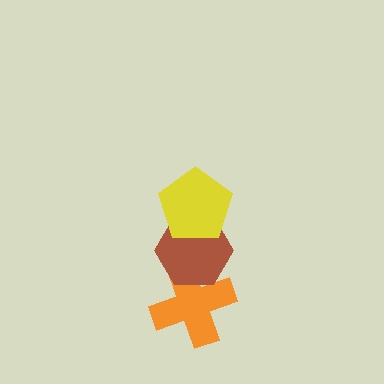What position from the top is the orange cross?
The orange cross is 3rd from the top.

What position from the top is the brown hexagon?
The brown hexagon is 2nd from the top.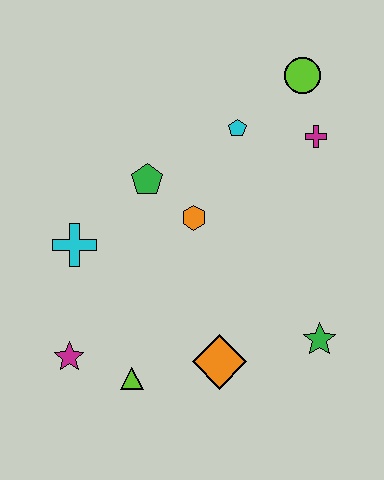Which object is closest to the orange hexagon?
The green pentagon is closest to the orange hexagon.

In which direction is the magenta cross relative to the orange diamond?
The magenta cross is above the orange diamond.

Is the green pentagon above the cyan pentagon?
No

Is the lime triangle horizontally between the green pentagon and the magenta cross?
No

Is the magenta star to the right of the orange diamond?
No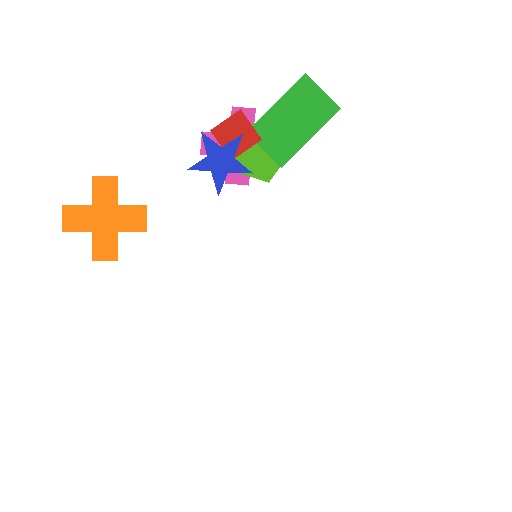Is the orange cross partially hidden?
No, no other shape covers it.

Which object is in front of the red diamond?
The blue star is in front of the red diamond.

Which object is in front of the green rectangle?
The red diamond is in front of the green rectangle.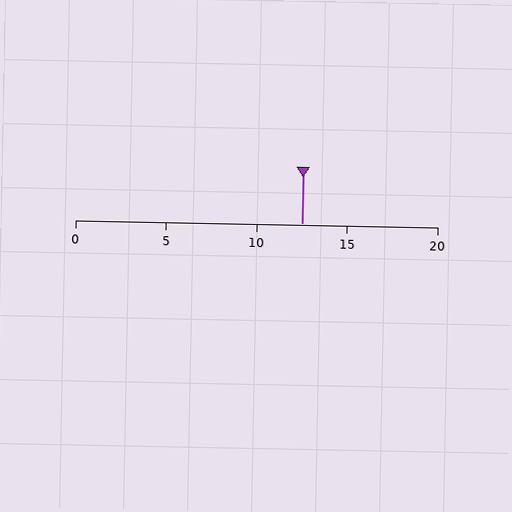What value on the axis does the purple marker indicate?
The marker indicates approximately 12.5.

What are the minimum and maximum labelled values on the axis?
The axis runs from 0 to 20.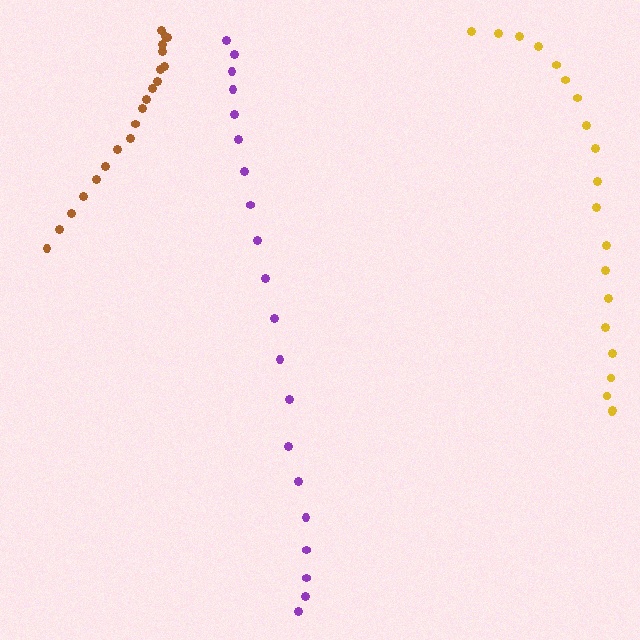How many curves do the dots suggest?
There are 3 distinct paths.